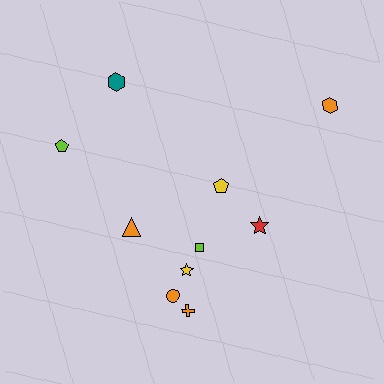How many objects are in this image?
There are 10 objects.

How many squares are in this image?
There is 1 square.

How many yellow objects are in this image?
There are 2 yellow objects.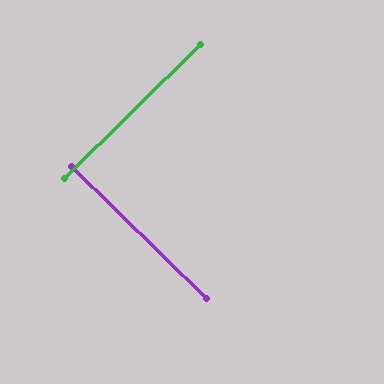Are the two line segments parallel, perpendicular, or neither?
Perpendicular — they meet at approximately 89°.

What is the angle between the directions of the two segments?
Approximately 89 degrees.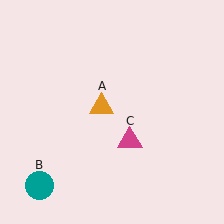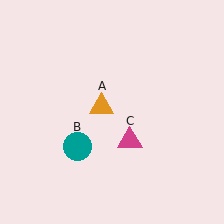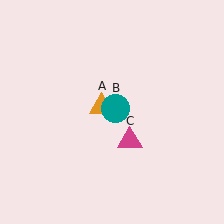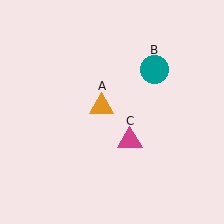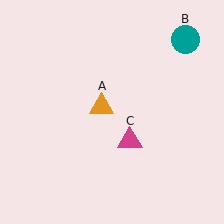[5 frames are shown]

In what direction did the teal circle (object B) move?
The teal circle (object B) moved up and to the right.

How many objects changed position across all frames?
1 object changed position: teal circle (object B).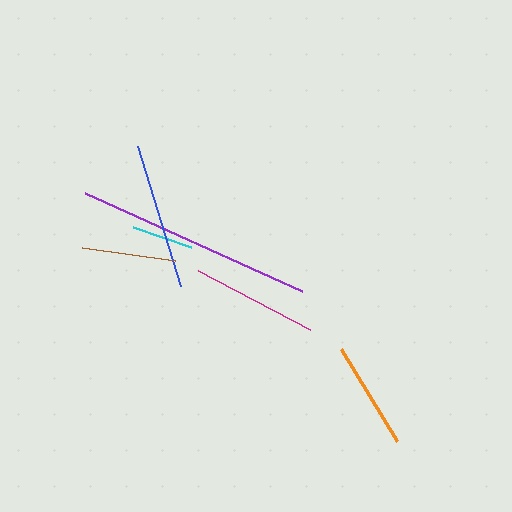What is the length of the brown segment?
The brown segment is approximately 94 pixels long.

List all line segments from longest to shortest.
From longest to shortest: purple, blue, magenta, orange, brown, cyan.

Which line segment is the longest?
The purple line is the longest at approximately 238 pixels.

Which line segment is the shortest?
The cyan line is the shortest at approximately 61 pixels.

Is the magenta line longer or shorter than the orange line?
The magenta line is longer than the orange line.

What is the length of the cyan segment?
The cyan segment is approximately 61 pixels long.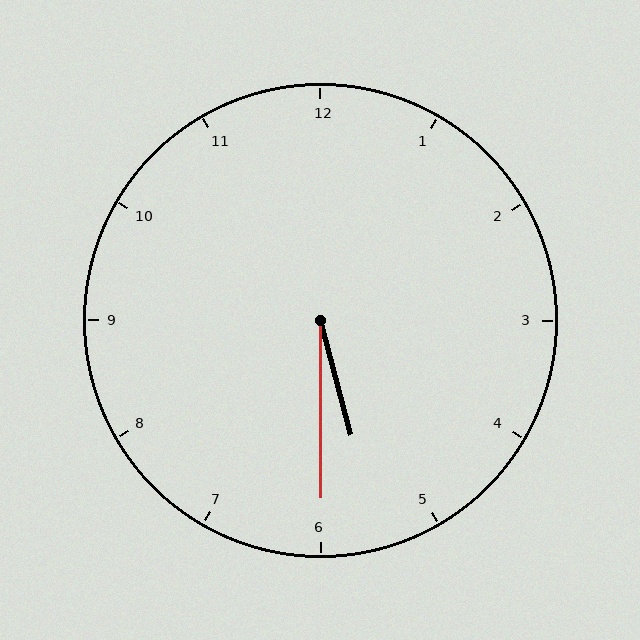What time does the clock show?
5:30.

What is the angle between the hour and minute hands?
Approximately 15 degrees.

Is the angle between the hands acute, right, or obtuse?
It is acute.